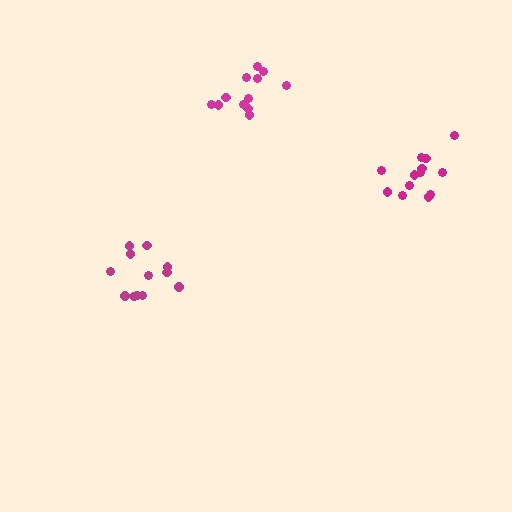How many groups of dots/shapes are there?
There are 3 groups.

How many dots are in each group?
Group 1: 13 dots, Group 2: 12 dots, Group 3: 13 dots (38 total).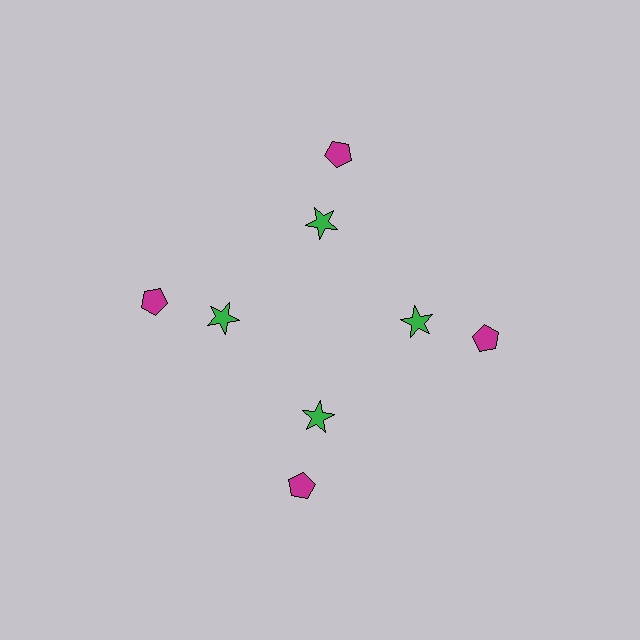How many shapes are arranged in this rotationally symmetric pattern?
There are 8 shapes, arranged in 4 groups of 2.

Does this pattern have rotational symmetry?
Yes, this pattern has 4-fold rotational symmetry. It looks the same after rotating 90 degrees around the center.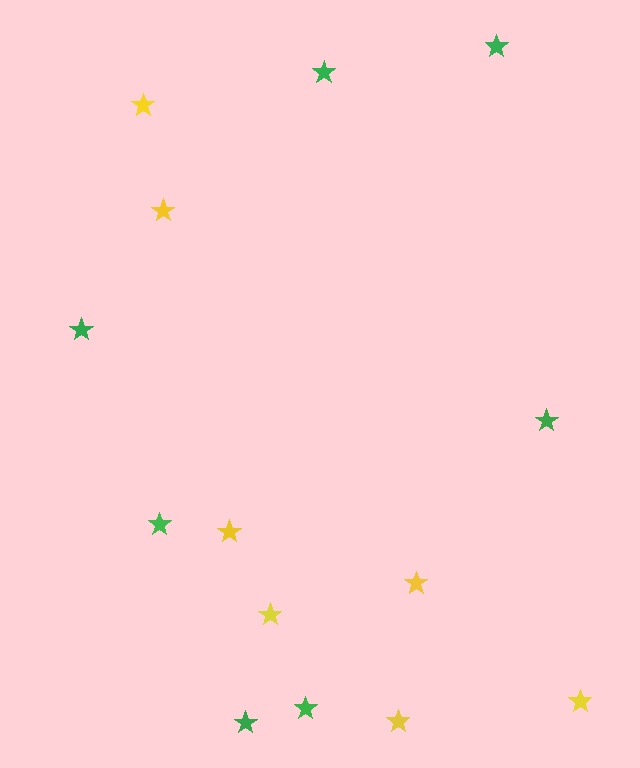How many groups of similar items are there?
There are 2 groups: one group of yellow stars (7) and one group of green stars (7).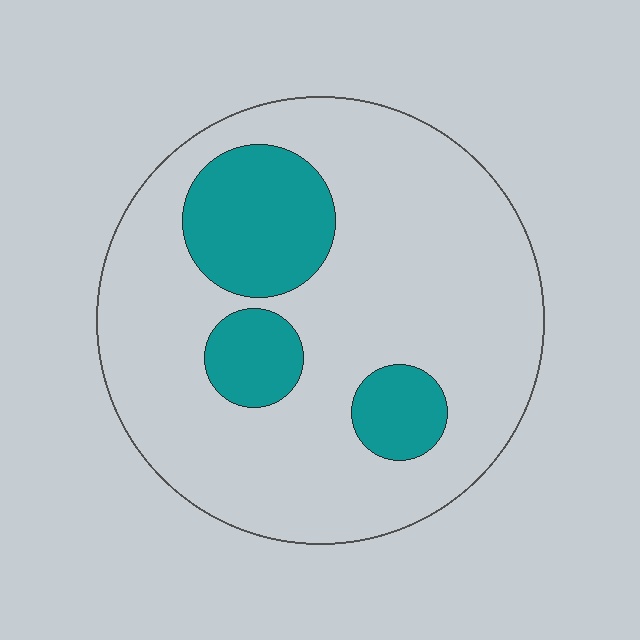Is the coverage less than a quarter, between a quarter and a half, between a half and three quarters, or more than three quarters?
Less than a quarter.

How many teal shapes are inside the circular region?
3.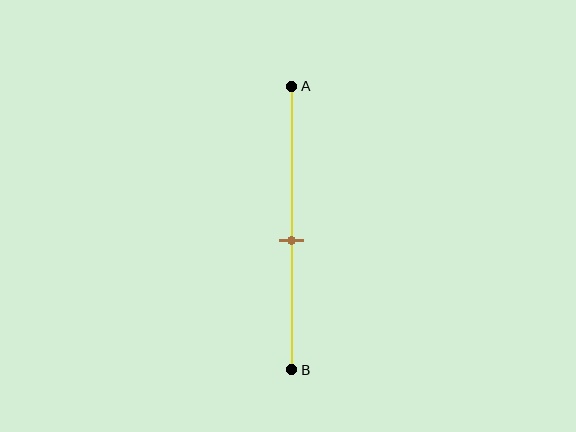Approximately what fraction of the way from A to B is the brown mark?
The brown mark is approximately 55% of the way from A to B.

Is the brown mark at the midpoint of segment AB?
No, the mark is at about 55% from A, not at the 50% midpoint.